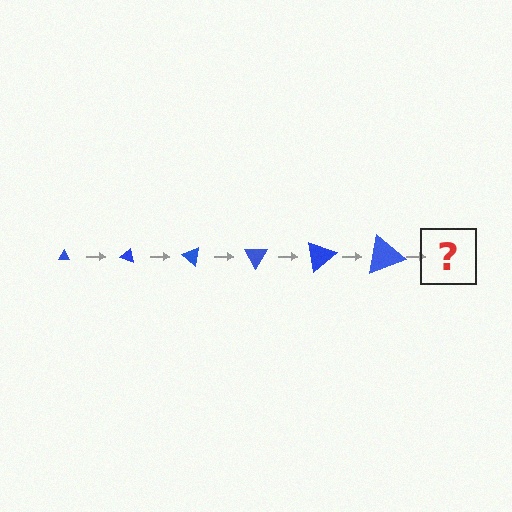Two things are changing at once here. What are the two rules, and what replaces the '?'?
The two rules are that the triangle grows larger each step and it rotates 20 degrees each step. The '?' should be a triangle, larger than the previous one and rotated 120 degrees from the start.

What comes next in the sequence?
The next element should be a triangle, larger than the previous one and rotated 120 degrees from the start.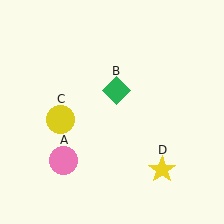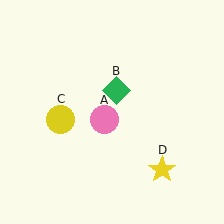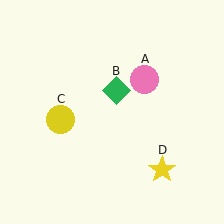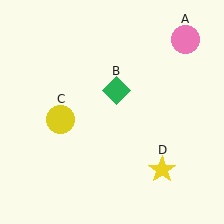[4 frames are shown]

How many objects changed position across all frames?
1 object changed position: pink circle (object A).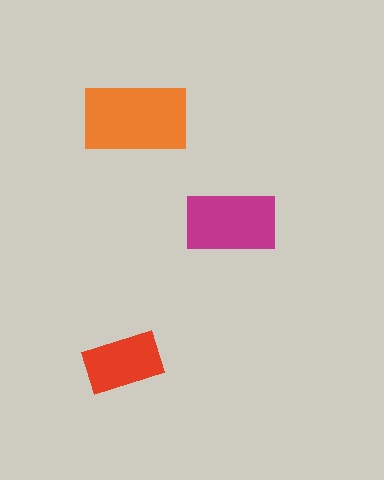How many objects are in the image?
There are 3 objects in the image.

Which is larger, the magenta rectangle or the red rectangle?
The magenta one.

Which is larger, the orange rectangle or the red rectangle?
The orange one.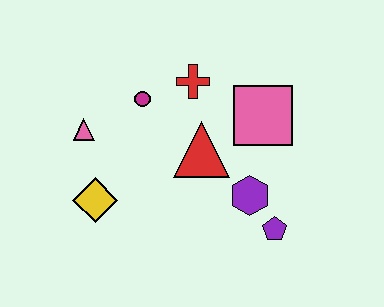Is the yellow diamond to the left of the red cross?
Yes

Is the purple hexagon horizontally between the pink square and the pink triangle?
Yes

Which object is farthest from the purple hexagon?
The pink triangle is farthest from the purple hexagon.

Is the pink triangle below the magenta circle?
Yes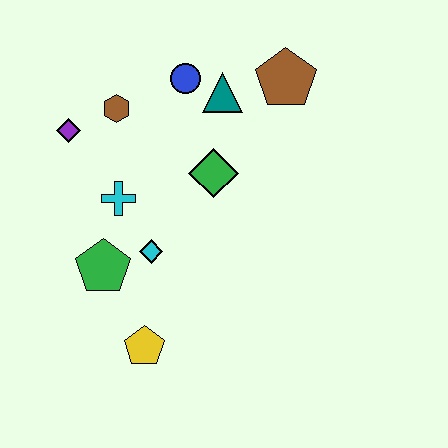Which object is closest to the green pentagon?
The cyan diamond is closest to the green pentagon.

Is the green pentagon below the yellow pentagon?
No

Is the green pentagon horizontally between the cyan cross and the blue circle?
No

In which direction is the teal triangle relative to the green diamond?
The teal triangle is above the green diamond.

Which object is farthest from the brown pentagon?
The yellow pentagon is farthest from the brown pentagon.